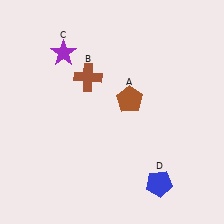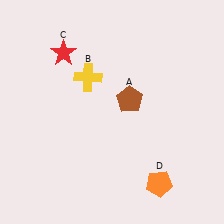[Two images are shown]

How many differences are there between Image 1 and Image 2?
There are 3 differences between the two images.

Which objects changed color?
B changed from brown to yellow. C changed from purple to red. D changed from blue to orange.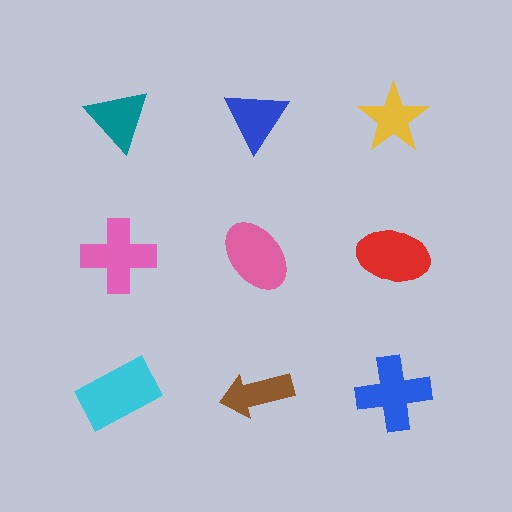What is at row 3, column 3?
A blue cross.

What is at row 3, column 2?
A brown arrow.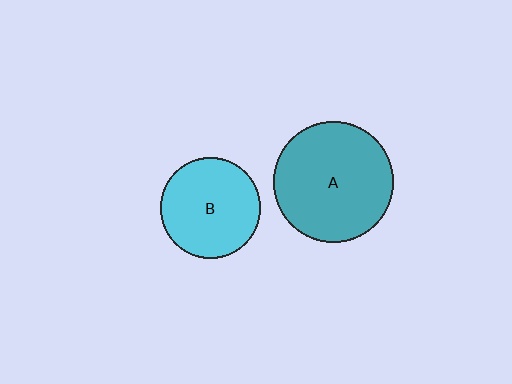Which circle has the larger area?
Circle A (teal).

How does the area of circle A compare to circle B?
Approximately 1.5 times.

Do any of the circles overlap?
No, none of the circles overlap.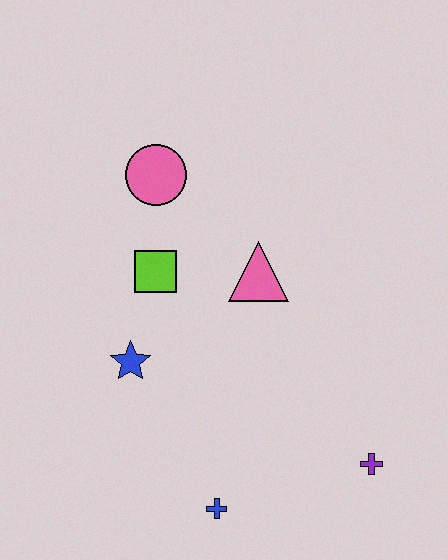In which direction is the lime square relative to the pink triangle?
The lime square is to the left of the pink triangle.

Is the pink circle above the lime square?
Yes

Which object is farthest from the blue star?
The purple cross is farthest from the blue star.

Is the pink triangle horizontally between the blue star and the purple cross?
Yes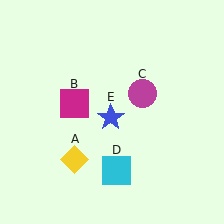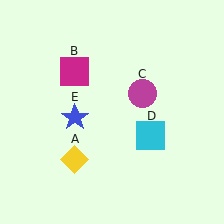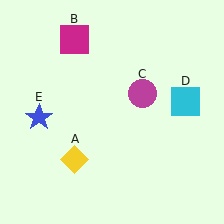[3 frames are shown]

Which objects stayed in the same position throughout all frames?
Yellow diamond (object A) and magenta circle (object C) remained stationary.